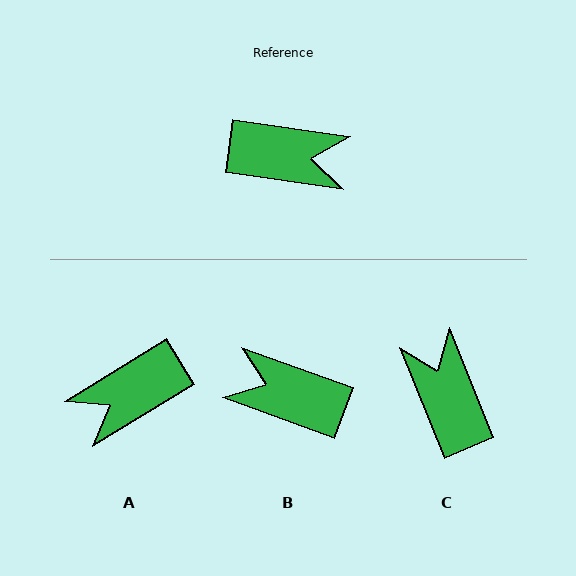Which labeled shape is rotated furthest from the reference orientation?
B, about 168 degrees away.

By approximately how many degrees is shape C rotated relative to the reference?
Approximately 120 degrees counter-clockwise.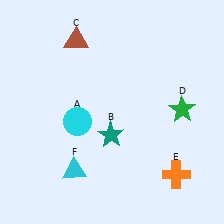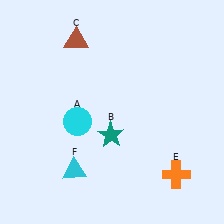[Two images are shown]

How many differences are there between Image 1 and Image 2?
There is 1 difference between the two images.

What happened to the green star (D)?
The green star (D) was removed in Image 2. It was in the top-right area of Image 1.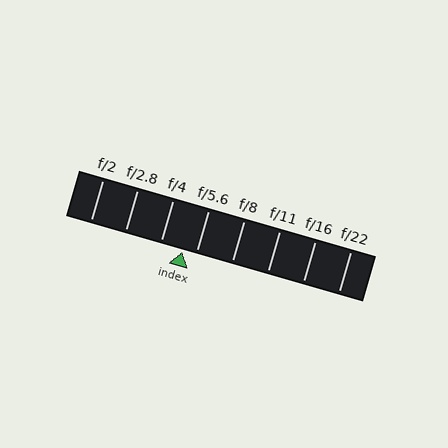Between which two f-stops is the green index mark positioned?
The index mark is between f/4 and f/5.6.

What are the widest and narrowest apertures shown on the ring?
The widest aperture shown is f/2 and the narrowest is f/22.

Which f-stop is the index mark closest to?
The index mark is closest to f/5.6.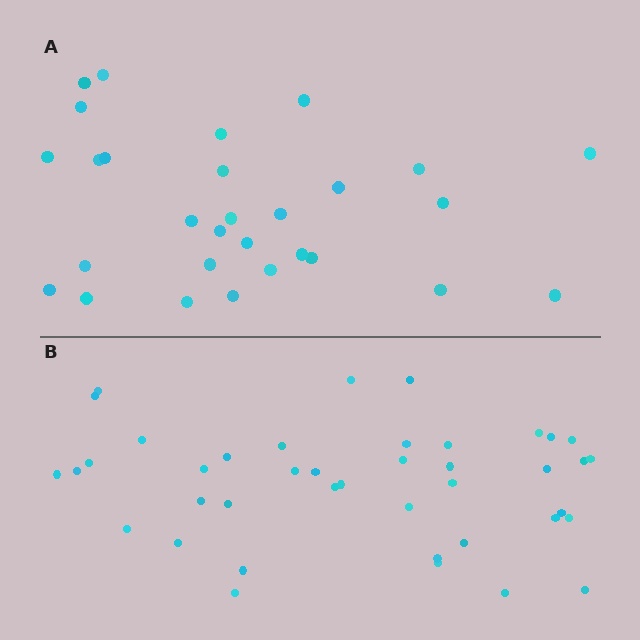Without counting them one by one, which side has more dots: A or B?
Region B (the bottom region) has more dots.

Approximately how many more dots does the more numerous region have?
Region B has roughly 12 or so more dots than region A.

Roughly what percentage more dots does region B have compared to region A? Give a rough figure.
About 40% more.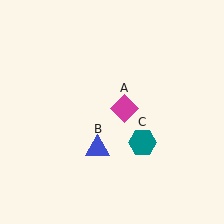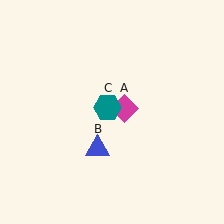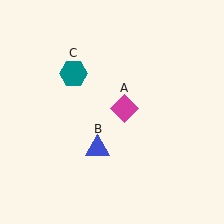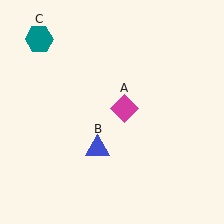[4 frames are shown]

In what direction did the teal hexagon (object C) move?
The teal hexagon (object C) moved up and to the left.